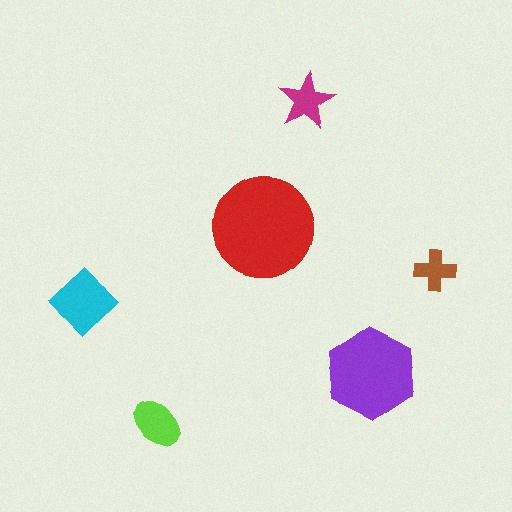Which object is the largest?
The red circle.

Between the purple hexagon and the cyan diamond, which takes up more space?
The purple hexagon.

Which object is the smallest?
The brown cross.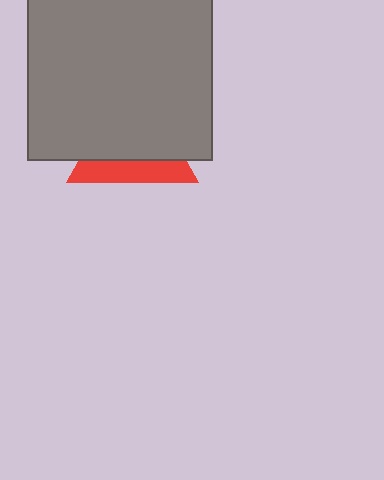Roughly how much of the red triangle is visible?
A small part of it is visible (roughly 34%).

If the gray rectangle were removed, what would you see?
You would see the complete red triangle.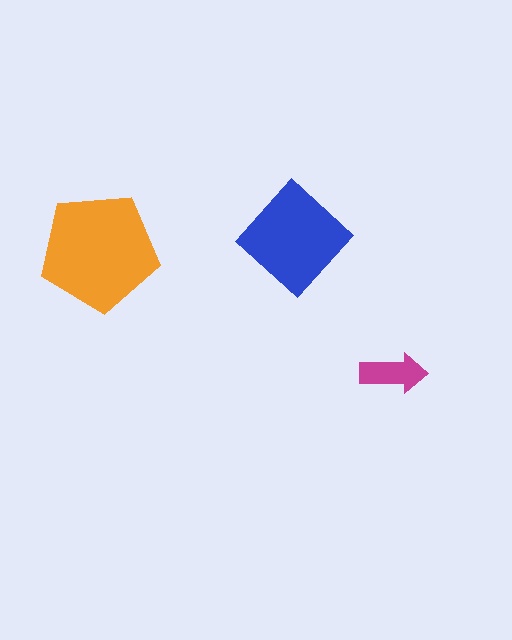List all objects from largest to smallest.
The orange pentagon, the blue diamond, the magenta arrow.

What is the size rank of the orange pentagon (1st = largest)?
1st.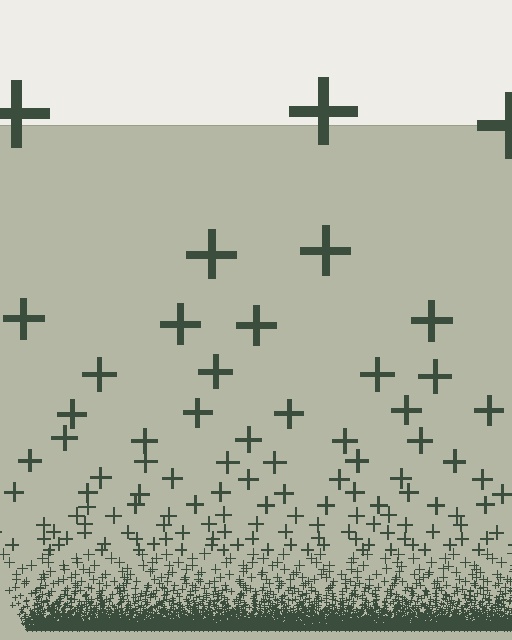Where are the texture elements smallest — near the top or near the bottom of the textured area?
Near the bottom.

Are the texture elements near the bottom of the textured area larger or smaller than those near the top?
Smaller. The gradient is inverted — elements near the bottom are smaller and denser.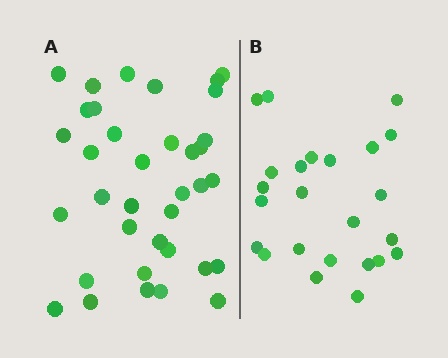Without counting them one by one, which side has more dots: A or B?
Region A (the left region) has more dots.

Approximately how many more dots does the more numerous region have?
Region A has roughly 12 or so more dots than region B.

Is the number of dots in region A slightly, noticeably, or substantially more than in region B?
Region A has substantially more. The ratio is roughly 1.5 to 1.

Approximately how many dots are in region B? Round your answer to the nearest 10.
About 20 dots. (The exact count is 24, which rounds to 20.)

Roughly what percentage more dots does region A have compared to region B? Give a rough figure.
About 50% more.